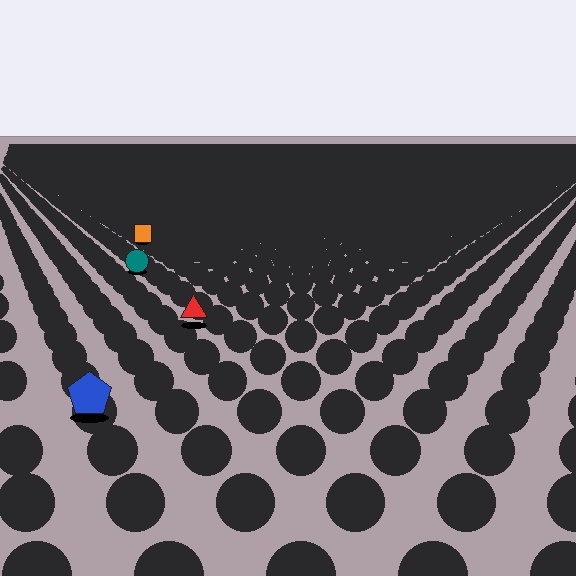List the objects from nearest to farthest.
From nearest to farthest: the blue pentagon, the red triangle, the teal circle, the orange square.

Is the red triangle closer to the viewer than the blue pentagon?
No. The blue pentagon is closer — you can tell from the texture gradient: the ground texture is coarser near it.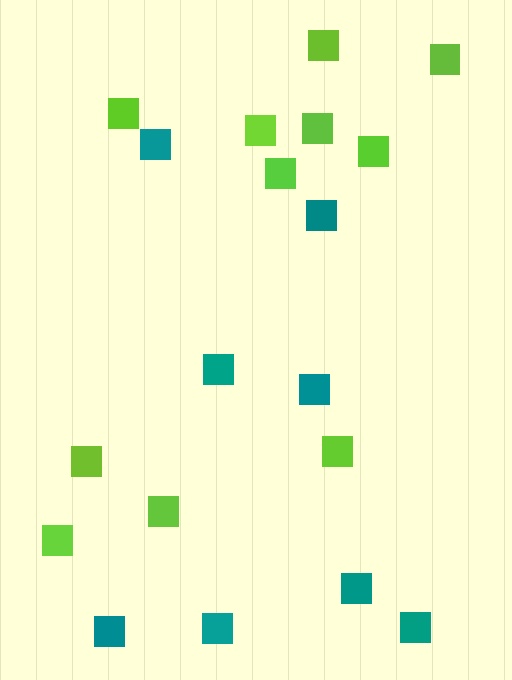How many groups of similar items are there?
There are 2 groups: one group of teal squares (8) and one group of lime squares (11).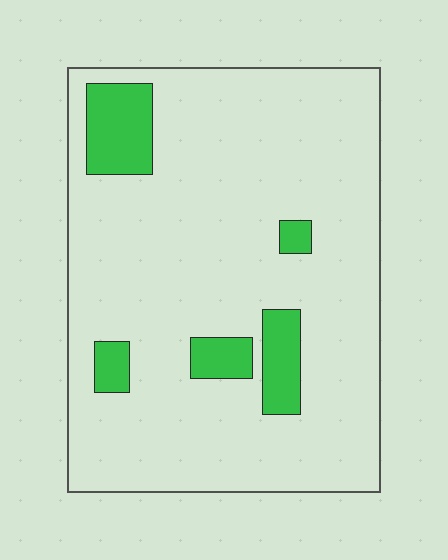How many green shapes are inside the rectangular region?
5.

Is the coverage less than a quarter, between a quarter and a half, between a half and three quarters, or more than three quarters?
Less than a quarter.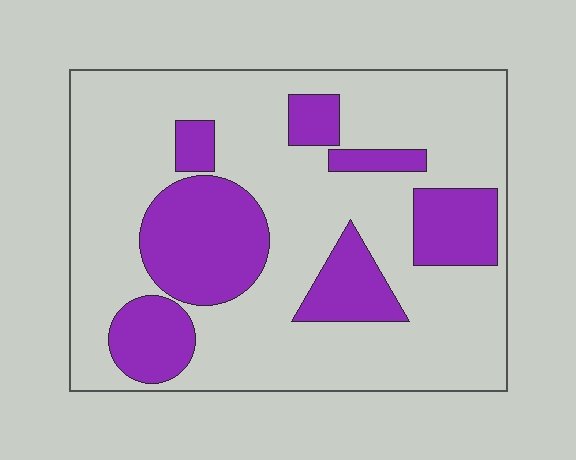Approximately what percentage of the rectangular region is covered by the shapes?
Approximately 30%.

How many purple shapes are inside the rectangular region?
7.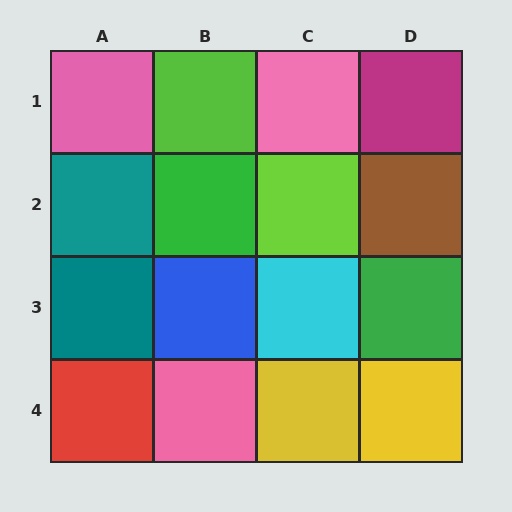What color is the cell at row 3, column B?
Blue.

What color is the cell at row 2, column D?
Brown.